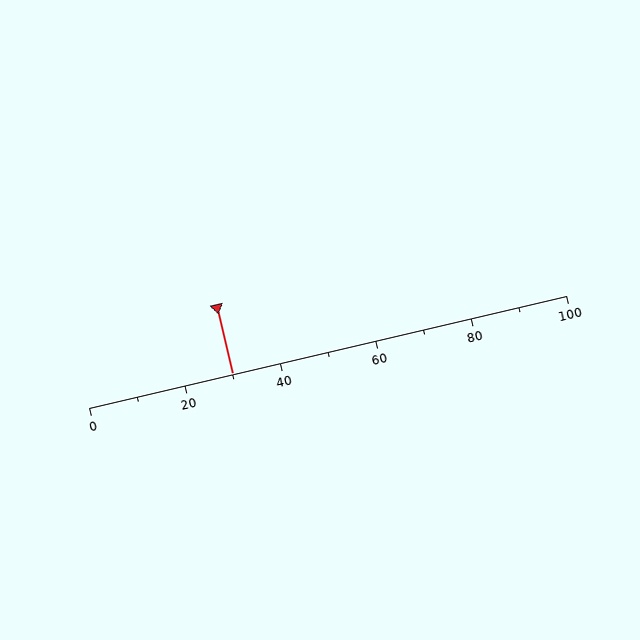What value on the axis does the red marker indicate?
The marker indicates approximately 30.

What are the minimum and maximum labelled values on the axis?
The axis runs from 0 to 100.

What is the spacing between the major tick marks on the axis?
The major ticks are spaced 20 apart.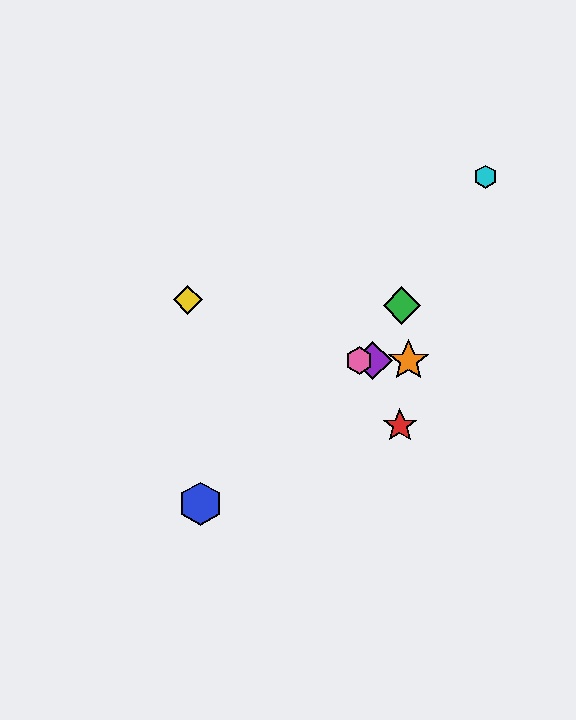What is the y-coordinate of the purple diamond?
The purple diamond is at y≈361.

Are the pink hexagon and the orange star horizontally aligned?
Yes, both are at y≈361.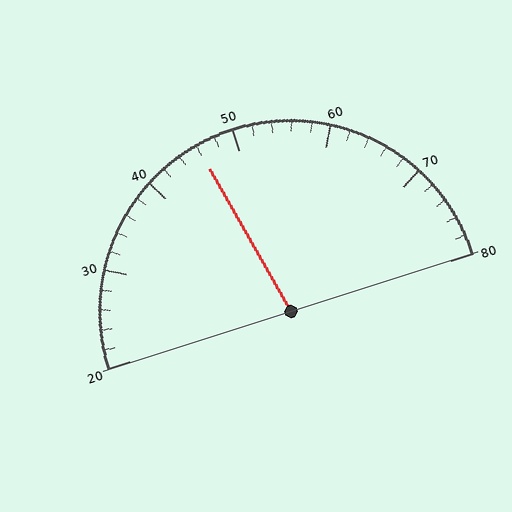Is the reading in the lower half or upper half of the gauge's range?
The reading is in the lower half of the range (20 to 80).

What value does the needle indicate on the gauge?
The needle indicates approximately 46.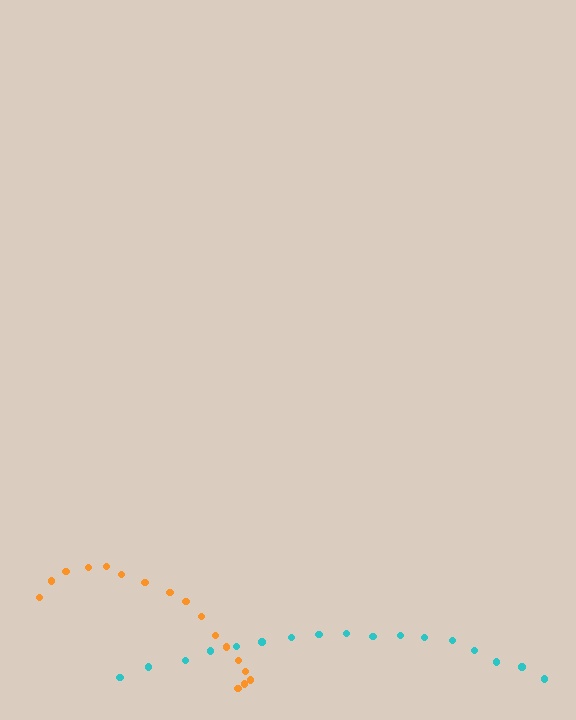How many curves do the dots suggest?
There are 2 distinct paths.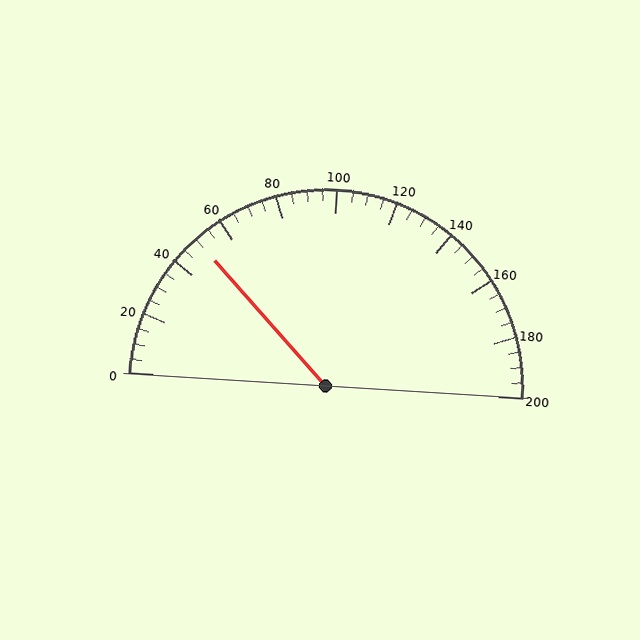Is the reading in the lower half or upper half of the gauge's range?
The reading is in the lower half of the range (0 to 200).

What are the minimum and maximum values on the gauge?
The gauge ranges from 0 to 200.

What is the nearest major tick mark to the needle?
The nearest major tick mark is 40.